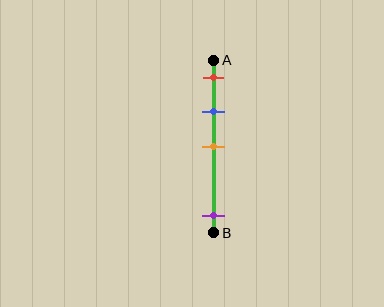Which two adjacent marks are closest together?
The red and blue marks are the closest adjacent pair.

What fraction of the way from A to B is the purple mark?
The purple mark is approximately 90% (0.9) of the way from A to B.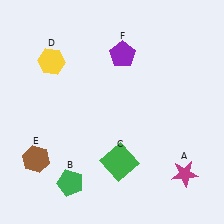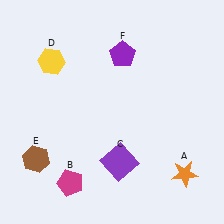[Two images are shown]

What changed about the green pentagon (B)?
In Image 1, B is green. In Image 2, it changed to magenta.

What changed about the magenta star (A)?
In Image 1, A is magenta. In Image 2, it changed to orange.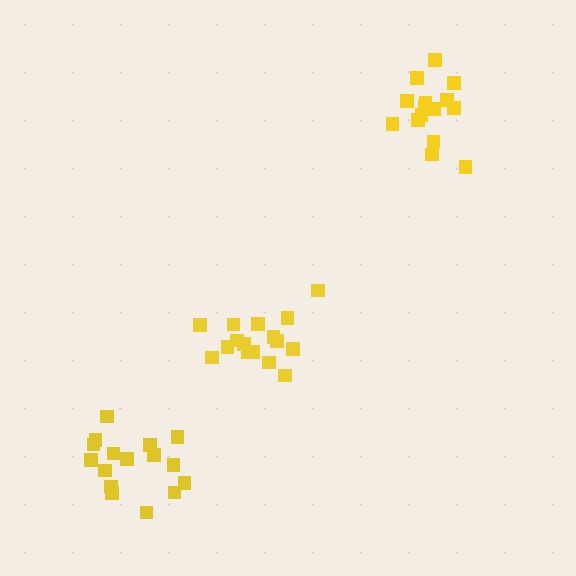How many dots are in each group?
Group 1: 16 dots, Group 2: 16 dots, Group 3: 15 dots (47 total).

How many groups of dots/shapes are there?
There are 3 groups.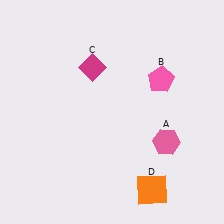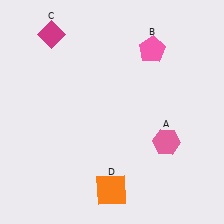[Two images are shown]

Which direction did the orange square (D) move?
The orange square (D) moved left.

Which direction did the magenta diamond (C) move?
The magenta diamond (C) moved left.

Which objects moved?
The objects that moved are: the pink pentagon (B), the magenta diamond (C), the orange square (D).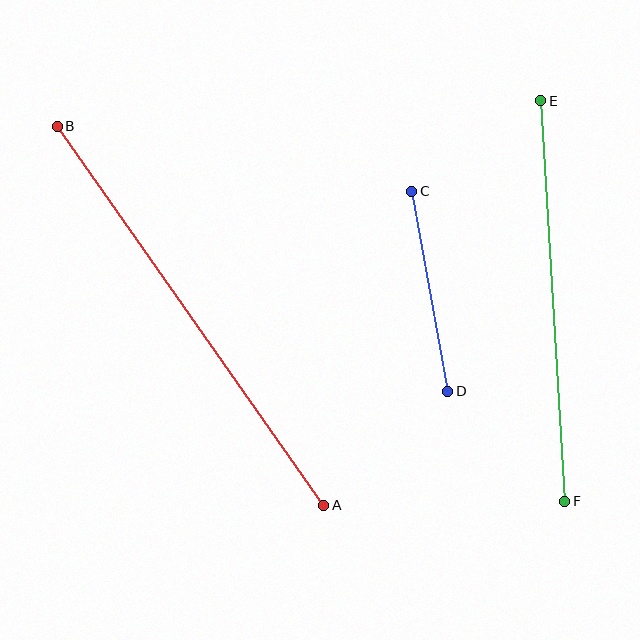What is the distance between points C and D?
The distance is approximately 204 pixels.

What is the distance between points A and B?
The distance is approximately 463 pixels.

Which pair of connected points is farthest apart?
Points A and B are farthest apart.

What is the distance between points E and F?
The distance is approximately 401 pixels.